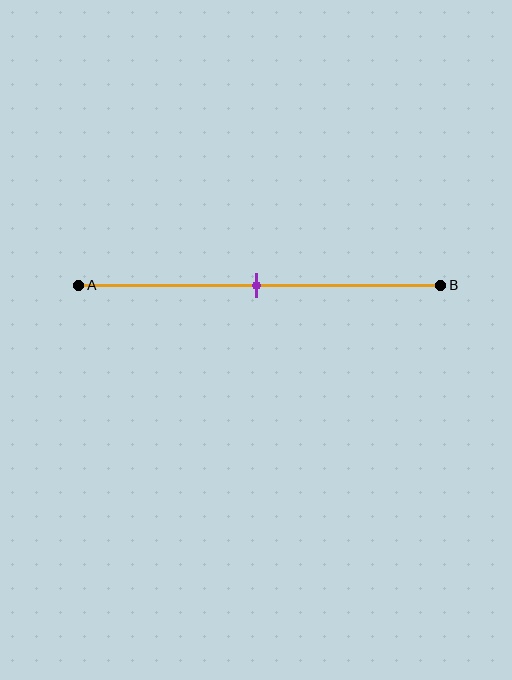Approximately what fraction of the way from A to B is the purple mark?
The purple mark is approximately 50% of the way from A to B.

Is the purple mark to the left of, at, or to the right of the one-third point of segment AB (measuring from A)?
The purple mark is to the right of the one-third point of segment AB.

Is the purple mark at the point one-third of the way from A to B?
No, the mark is at about 50% from A, not at the 33% one-third point.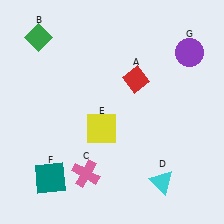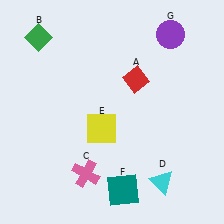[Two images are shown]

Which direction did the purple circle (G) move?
The purple circle (G) moved left.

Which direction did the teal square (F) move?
The teal square (F) moved right.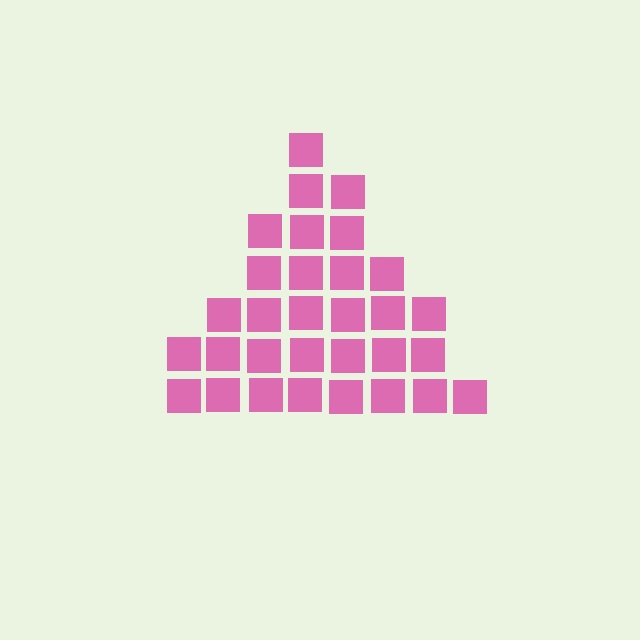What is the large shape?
The large shape is a triangle.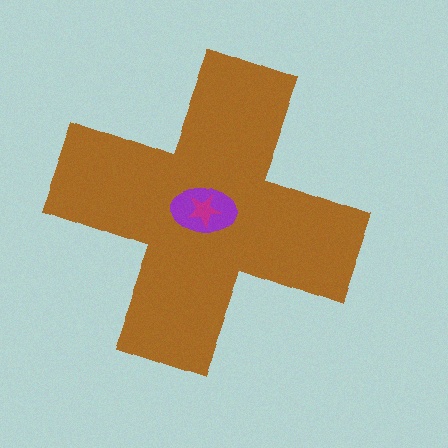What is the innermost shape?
The magenta star.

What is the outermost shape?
The brown cross.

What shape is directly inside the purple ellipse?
The magenta star.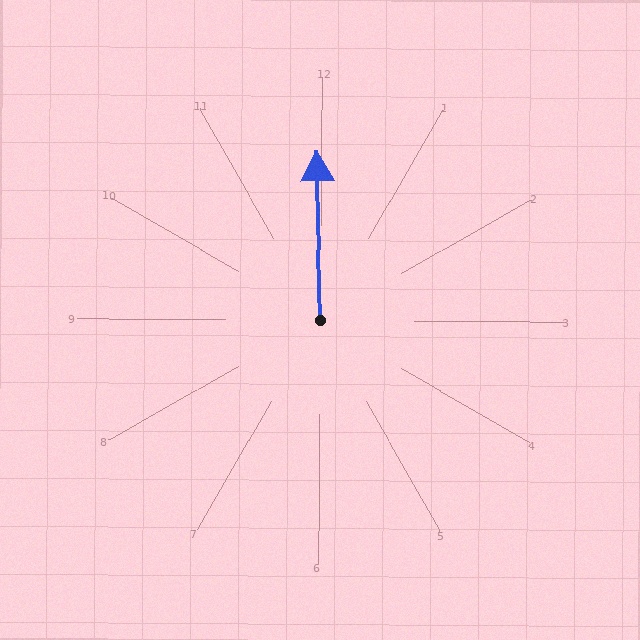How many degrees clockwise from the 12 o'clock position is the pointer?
Approximately 358 degrees.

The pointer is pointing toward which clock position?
Roughly 12 o'clock.